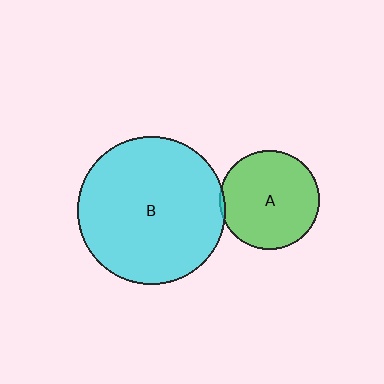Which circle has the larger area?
Circle B (cyan).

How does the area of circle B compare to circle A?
Approximately 2.2 times.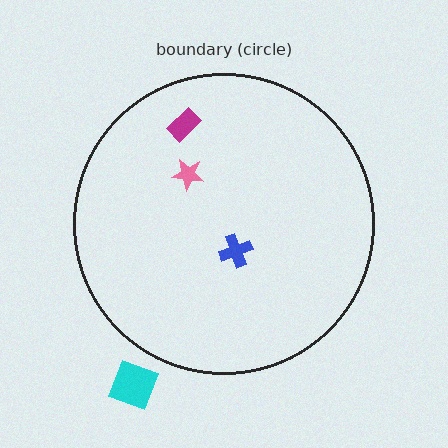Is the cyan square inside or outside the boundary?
Outside.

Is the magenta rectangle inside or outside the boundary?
Inside.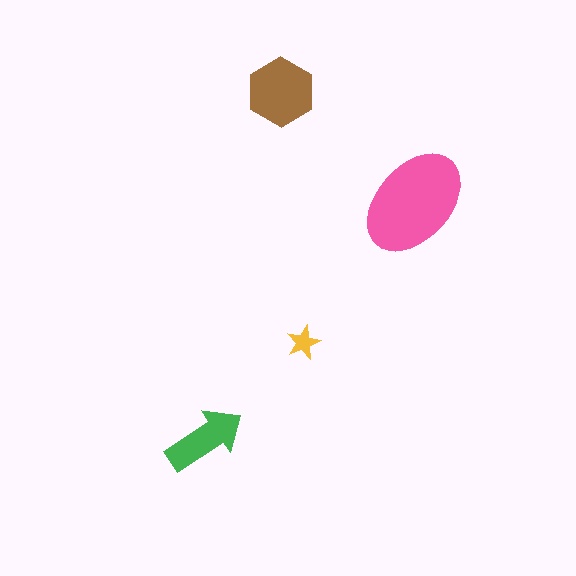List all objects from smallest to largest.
The yellow star, the green arrow, the brown hexagon, the pink ellipse.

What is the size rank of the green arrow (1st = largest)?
3rd.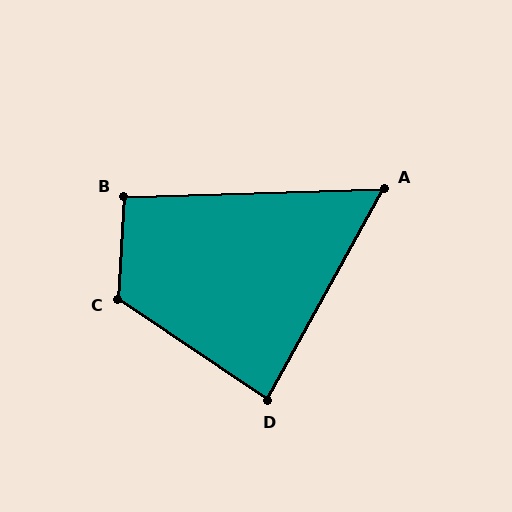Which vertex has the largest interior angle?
C, at approximately 121 degrees.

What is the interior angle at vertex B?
Approximately 95 degrees (obtuse).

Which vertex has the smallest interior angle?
A, at approximately 59 degrees.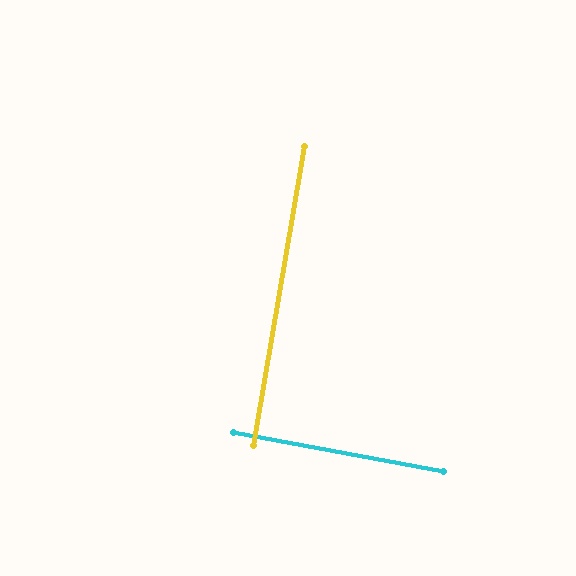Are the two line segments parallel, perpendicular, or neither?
Perpendicular — they meet at approximately 89°.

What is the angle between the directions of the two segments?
Approximately 89 degrees.